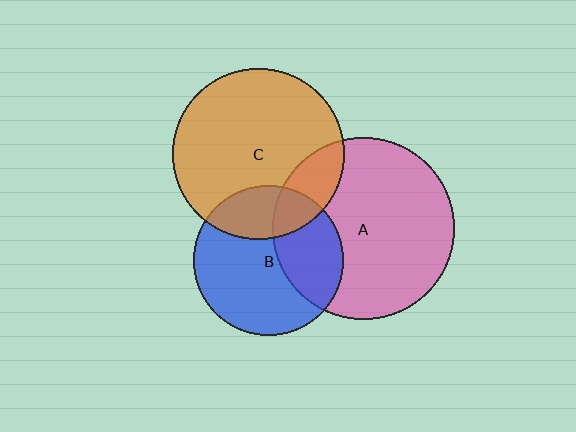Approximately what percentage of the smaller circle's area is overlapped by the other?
Approximately 25%.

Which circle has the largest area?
Circle A (pink).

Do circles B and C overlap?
Yes.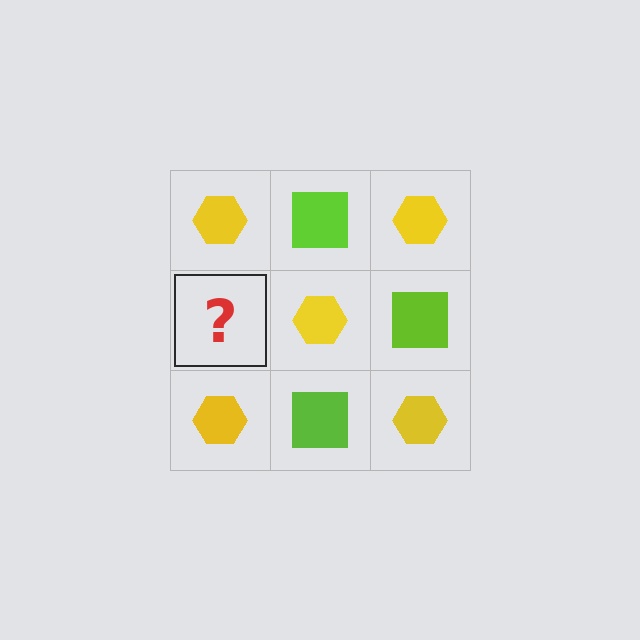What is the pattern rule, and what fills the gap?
The rule is that it alternates yellow hexagon and lime square in a checkerboard pattern. The gap should be filled with a lime square.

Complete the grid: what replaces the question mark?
The question mark should be replaced with a lime square.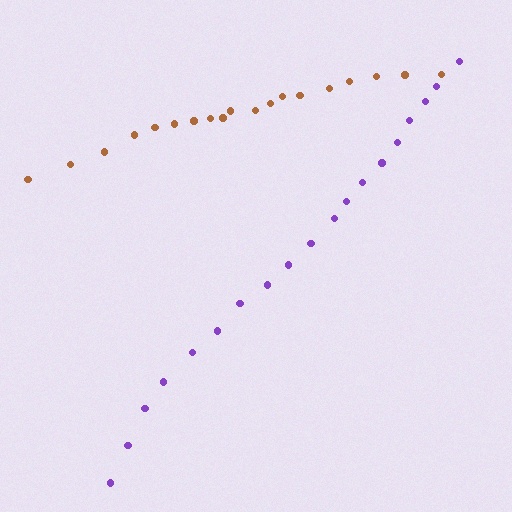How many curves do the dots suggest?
There are 2 distinct paths.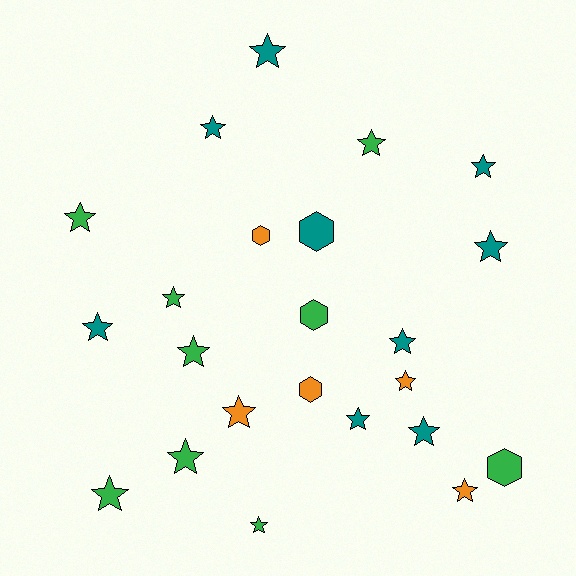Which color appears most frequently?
Green, with 9 objects.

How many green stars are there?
There are 7 green stars.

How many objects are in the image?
There are 23 objects.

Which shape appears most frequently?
Star, with 18 objects.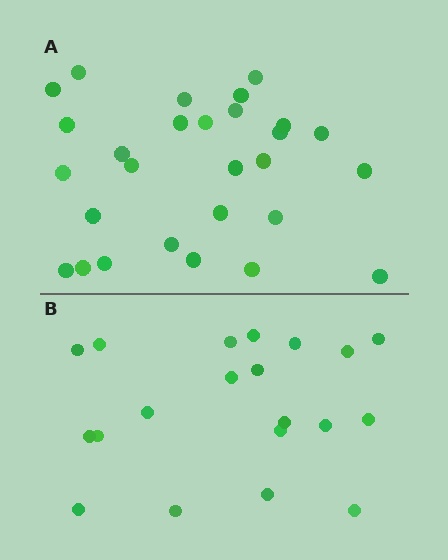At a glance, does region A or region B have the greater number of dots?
Region A (the top region) has more dots.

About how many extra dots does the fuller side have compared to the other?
Region A has roughly 8 or so more dots than region B.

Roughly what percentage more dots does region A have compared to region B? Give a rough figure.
About 40% more.